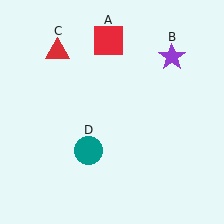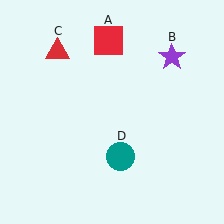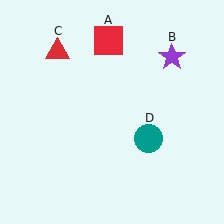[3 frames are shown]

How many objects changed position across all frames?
1 object changed position: teal circle (object D).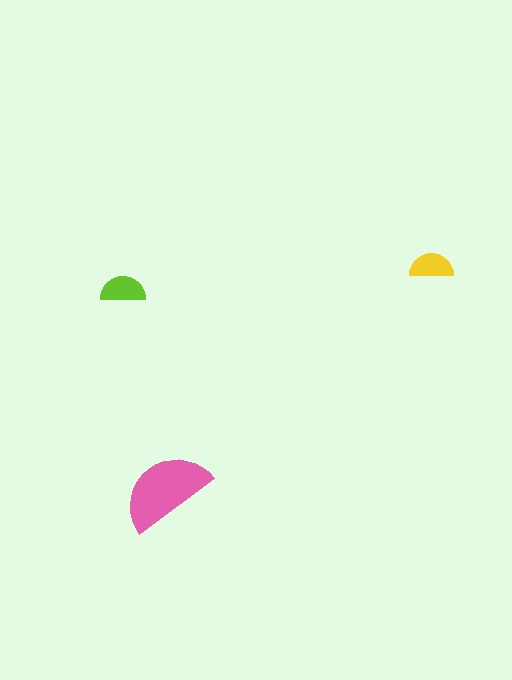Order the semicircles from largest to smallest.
the pink one, the lime one, the yellow one.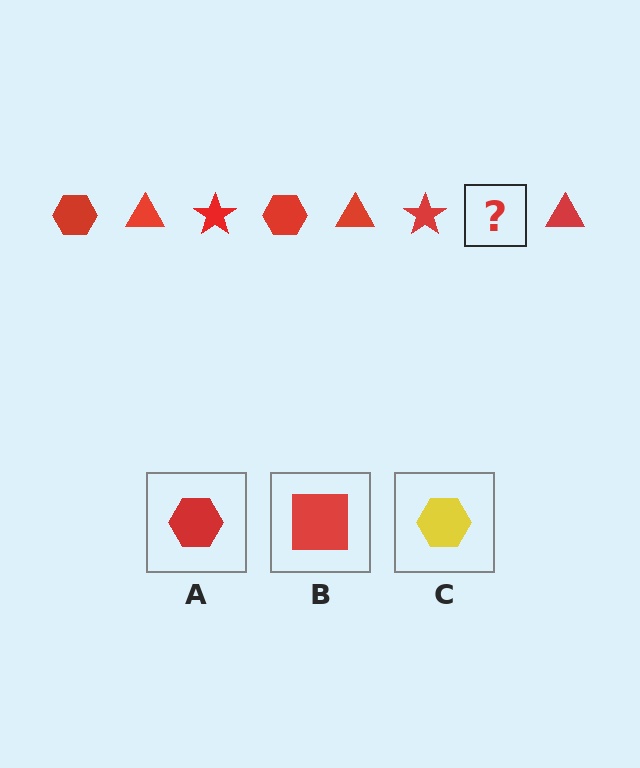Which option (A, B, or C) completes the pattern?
A.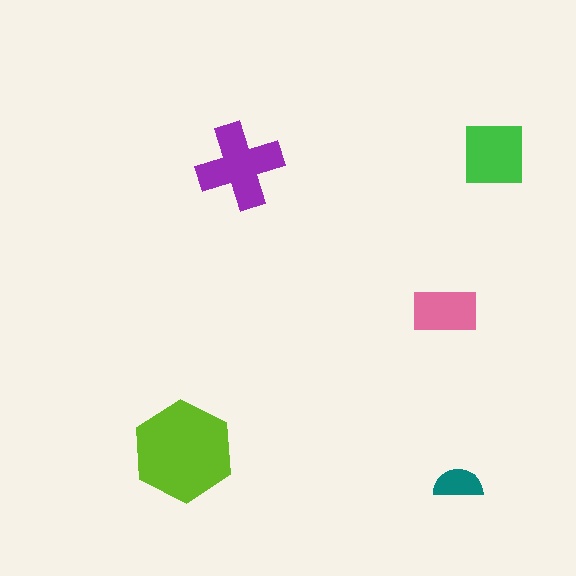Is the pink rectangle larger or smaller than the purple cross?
Smaller.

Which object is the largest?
The lime hexagon.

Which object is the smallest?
The teal semicircle.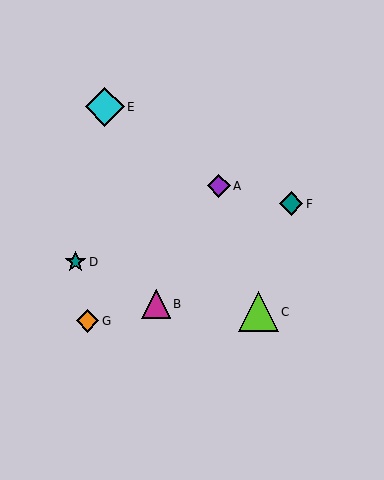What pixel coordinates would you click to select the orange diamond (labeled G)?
Click at (87, 321) to select the orange diamond G.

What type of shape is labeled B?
Shape B is a magenta triangle.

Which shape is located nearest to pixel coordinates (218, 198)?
The purple diamond (labeled A) at (219, 186) is nearest to that location.